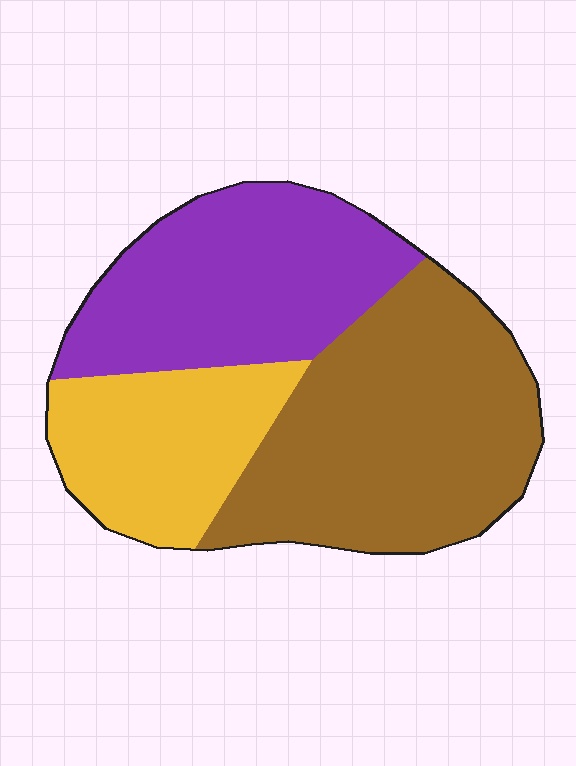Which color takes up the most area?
Brown, at roughly 45%.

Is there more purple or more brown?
Brown.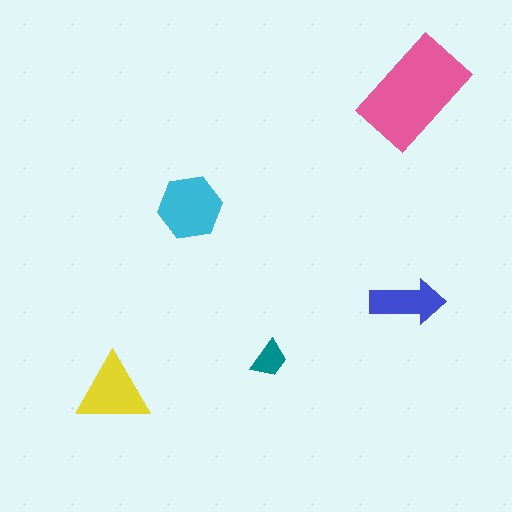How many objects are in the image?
There are 5 objects in the image.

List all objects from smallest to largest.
The teal trapezoid, the blue arrow, the yellow triangle, the cyan hexagon, the pink rectangle.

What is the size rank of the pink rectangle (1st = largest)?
1st.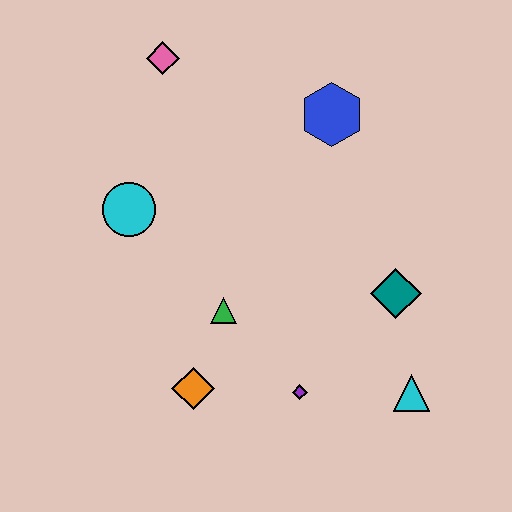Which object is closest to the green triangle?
The orange diamond is closest to the green triangle.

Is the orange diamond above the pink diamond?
No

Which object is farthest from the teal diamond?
The pink diamond is farthest from the teal diamond.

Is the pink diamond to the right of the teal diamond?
No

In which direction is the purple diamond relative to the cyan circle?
The purple diamond is below the cyan circle.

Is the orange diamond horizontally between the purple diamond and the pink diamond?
Yes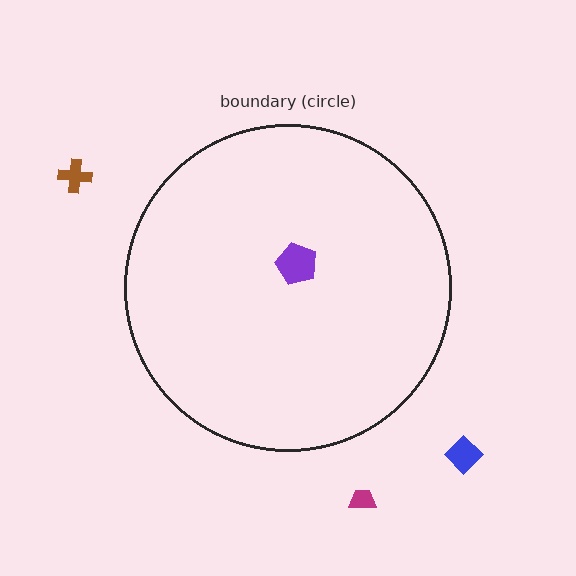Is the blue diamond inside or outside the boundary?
Outside.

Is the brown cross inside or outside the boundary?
Outside.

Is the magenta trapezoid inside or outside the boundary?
Outside.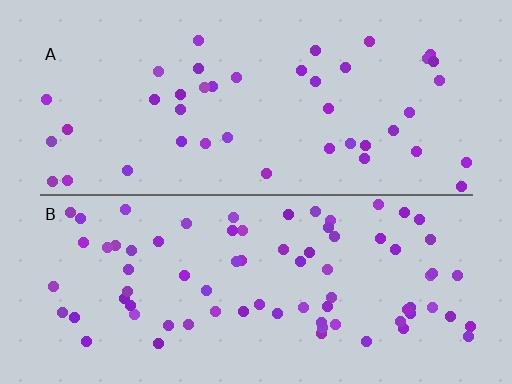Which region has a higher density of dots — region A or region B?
B (the bottom).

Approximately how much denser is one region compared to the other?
Approximately 1.8× — region B over region A.